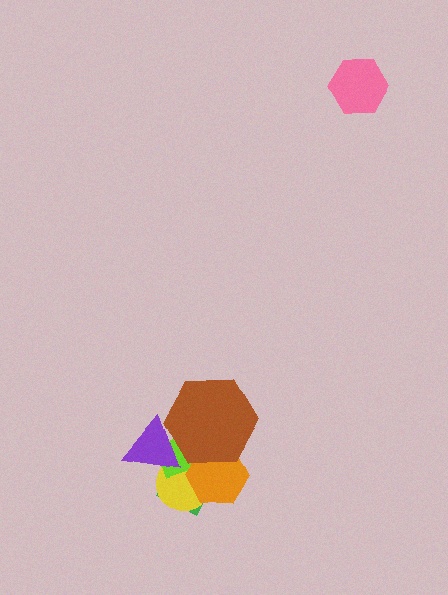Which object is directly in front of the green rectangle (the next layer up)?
The yellow circle is directly in front of the green rectangle.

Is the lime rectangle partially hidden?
Yes, it is partially covered by another shape.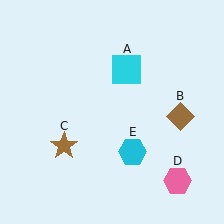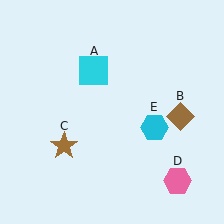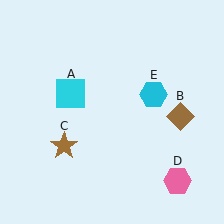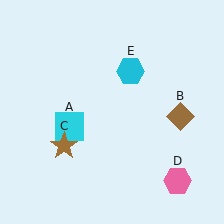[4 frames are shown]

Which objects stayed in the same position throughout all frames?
Brown diamond (object B) and brown star (object C) and pink hexagon (object D) remained stationary.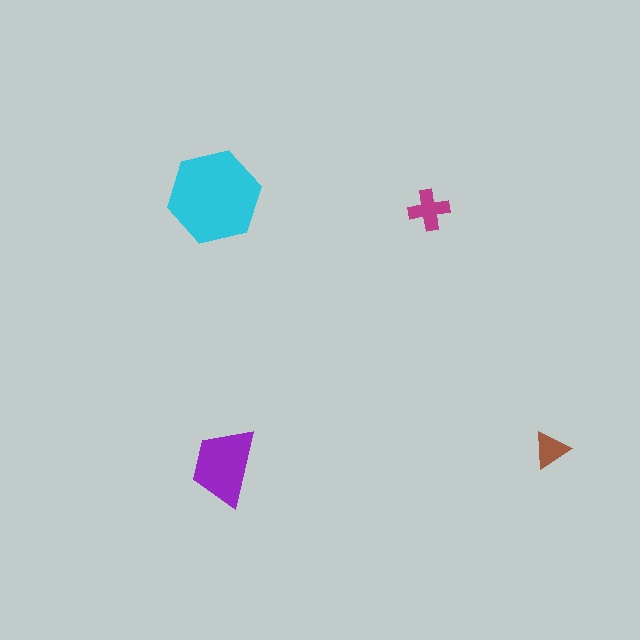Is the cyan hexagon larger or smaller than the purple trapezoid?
Larger.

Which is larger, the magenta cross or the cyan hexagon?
The cyan hexagon.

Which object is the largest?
The cyan hexagon.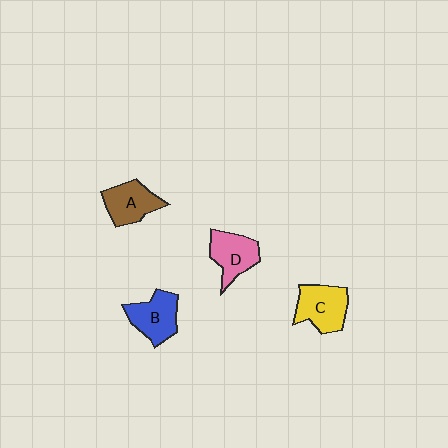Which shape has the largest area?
Shape C (yellow).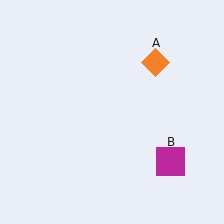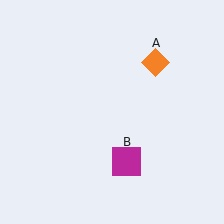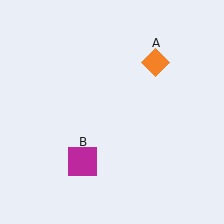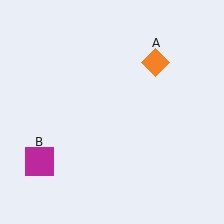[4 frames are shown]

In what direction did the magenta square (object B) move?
The magenta square (object B) moved left.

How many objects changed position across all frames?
1 object changed position: magenta square (object B).